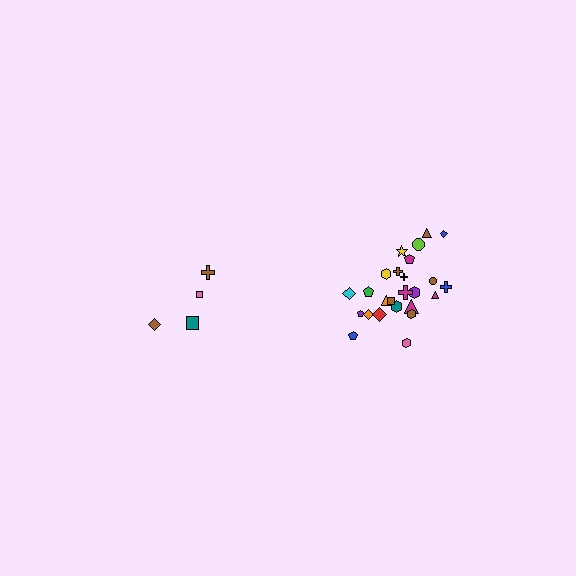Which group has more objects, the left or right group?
The right group.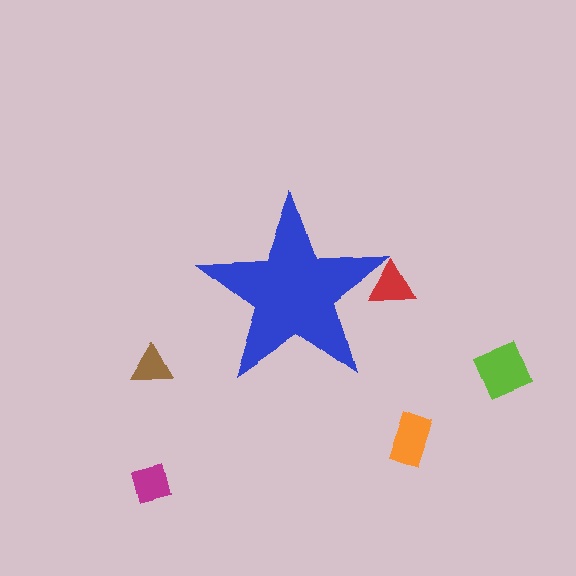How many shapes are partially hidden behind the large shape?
1 shape is partially hidden.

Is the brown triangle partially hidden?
No, the brown triangle is fully visible.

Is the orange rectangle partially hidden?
No, the orange rectangle is fully visible.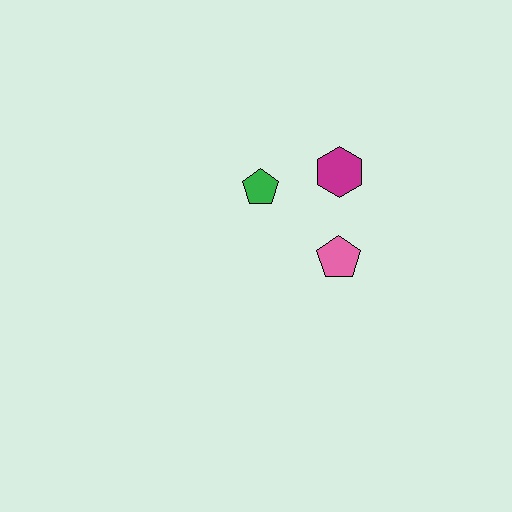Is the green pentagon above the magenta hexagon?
No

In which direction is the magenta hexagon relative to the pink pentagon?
The magenta hexagon is above the pink pentagon.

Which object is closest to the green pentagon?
The magenta hexagon is closest to the green pentagon.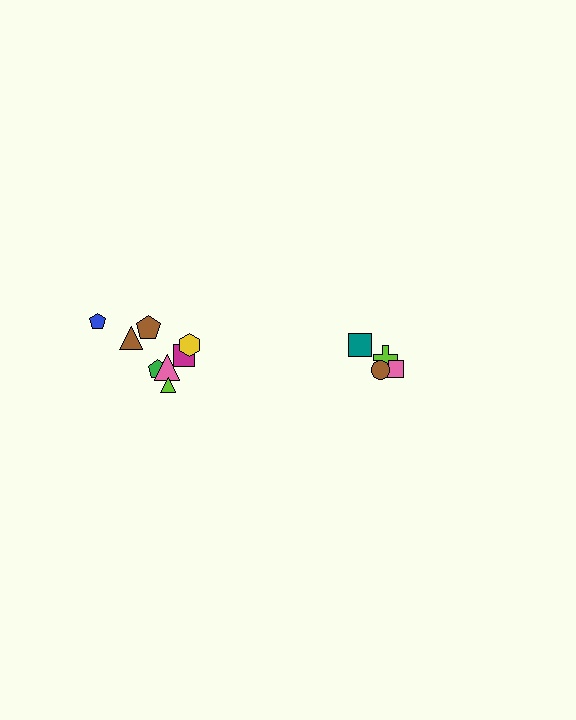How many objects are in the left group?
There are 8 objects.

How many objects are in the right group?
There are 4 objects.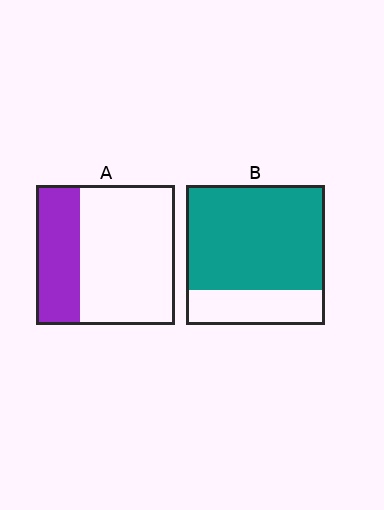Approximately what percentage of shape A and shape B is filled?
A is approximately 30% and B is approximately 75%.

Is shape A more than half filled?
No.